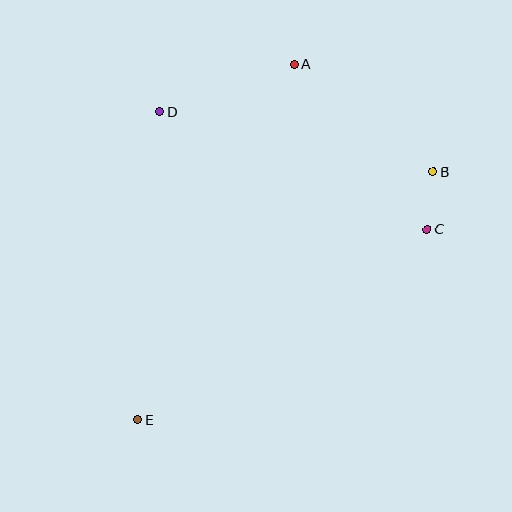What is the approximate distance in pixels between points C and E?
The distance between C and E is approximately 346 pixels.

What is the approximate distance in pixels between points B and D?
The distance between B and D is approximately 279 pixels.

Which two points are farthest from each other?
Points A and E are farthest from each other.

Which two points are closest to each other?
Points B and C are closest to each other.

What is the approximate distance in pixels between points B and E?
The distance between B and E is approximately 386 pixels.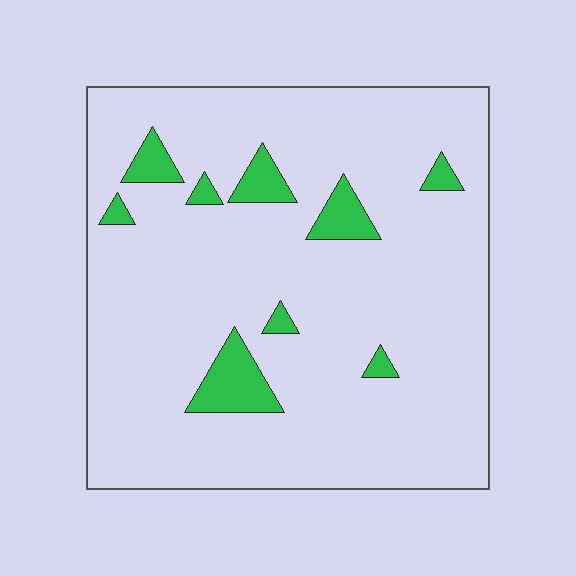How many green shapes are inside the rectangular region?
9.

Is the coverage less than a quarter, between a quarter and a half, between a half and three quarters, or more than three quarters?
Less than a quarter.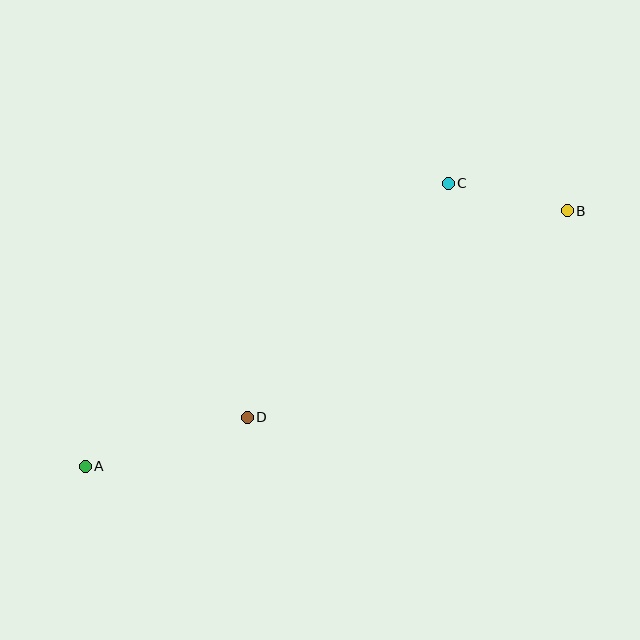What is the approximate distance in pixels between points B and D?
The distance between B and D is approximately 381 pixels.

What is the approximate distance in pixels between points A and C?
The distance between A and C is approximately 460 pixels.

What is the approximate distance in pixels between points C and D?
The distance between C and D is approximately 309 pixels.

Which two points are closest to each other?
Points B and C are closest to each other.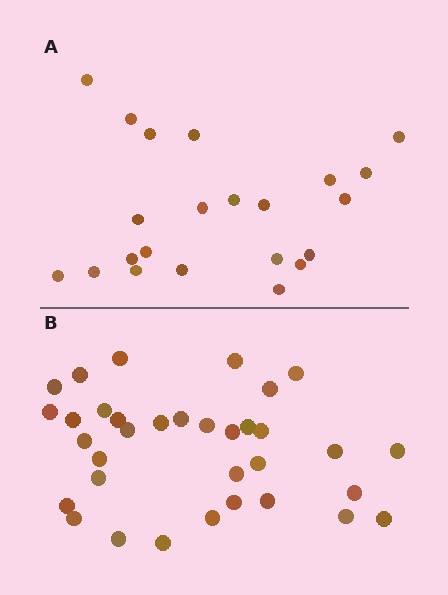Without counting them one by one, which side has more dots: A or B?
Region B (the bottom region) has more dots.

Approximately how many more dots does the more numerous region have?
Region B has roughly 12 or so more dots than region A.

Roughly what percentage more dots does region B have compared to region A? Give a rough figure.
About 55% more.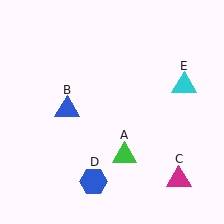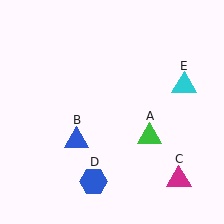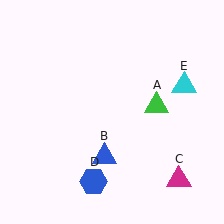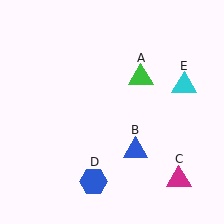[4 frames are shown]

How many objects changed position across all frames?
2 objects changed position: green triangle (object A), blue triangle (object B).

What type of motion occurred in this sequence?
The green triangle (object A), blue triangle (object B) rotated counterclockwise around the center of the scene.